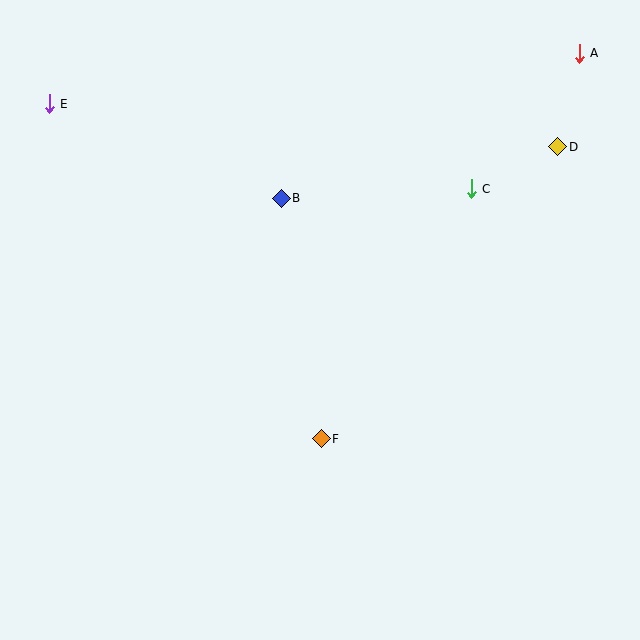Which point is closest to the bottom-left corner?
Point F is closest to the bottom-left corner.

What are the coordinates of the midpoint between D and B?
The midpoint between D and B is at (420, 172).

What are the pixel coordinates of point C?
Point C is at (471, 189).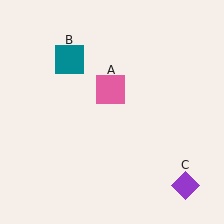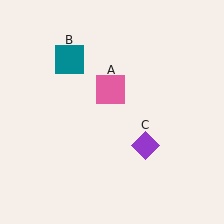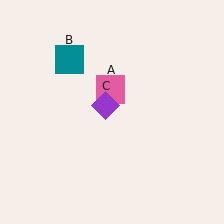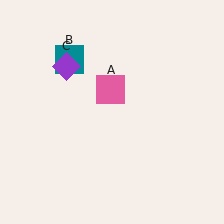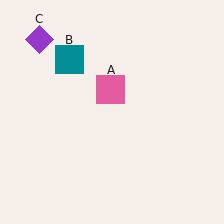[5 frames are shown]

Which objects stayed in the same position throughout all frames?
Pink square (object A) and teal square (object B) remained stationary.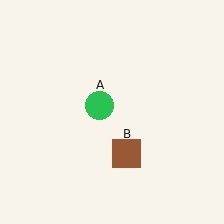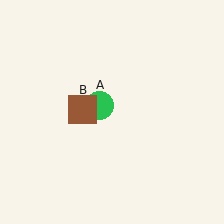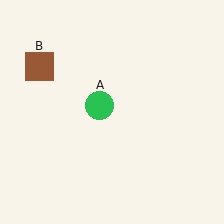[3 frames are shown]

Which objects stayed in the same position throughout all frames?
Green circle (object A) remained stationary.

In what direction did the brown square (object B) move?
The brown square (object B) moved up and to the left.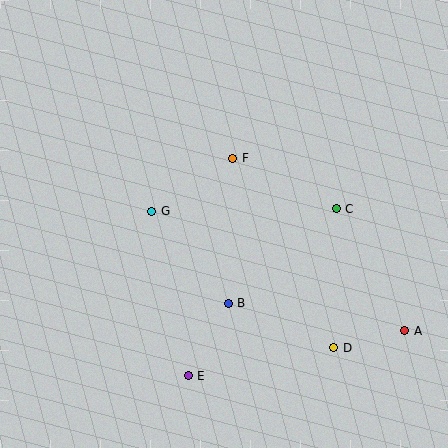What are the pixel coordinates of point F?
Point F is at (233, 158).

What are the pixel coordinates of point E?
Point E is at (188, 376).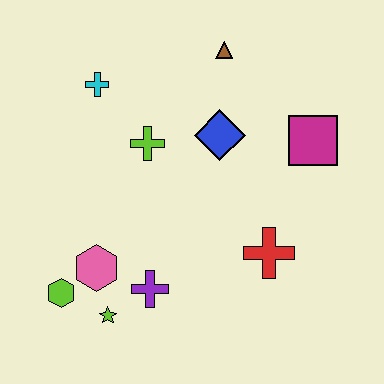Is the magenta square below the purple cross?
No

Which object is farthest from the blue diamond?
The lime hexagon is farthest from the blue diamond.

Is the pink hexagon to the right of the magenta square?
No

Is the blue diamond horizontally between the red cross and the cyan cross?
Yes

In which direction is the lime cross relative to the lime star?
The lime cross is above the lime star.